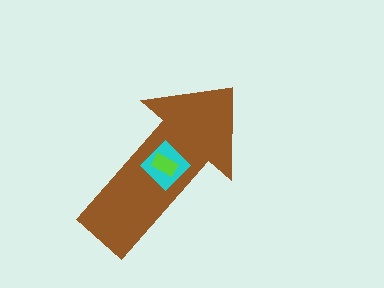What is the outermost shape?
The brown arrow.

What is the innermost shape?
The lime rectangle.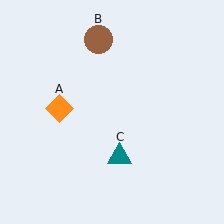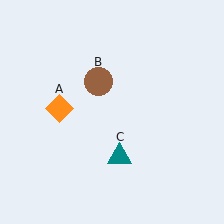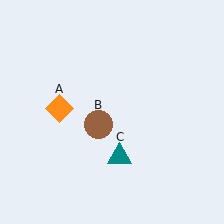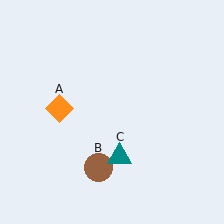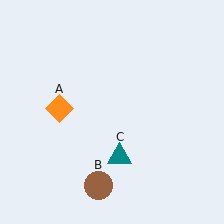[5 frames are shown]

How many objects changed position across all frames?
1 object changed position: brown circle (object B).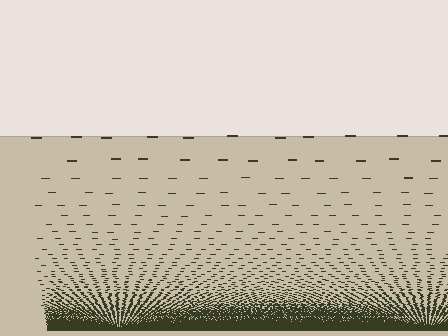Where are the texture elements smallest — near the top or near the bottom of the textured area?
Near the bottom.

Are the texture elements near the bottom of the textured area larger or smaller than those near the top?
Smaller. The gradient is inverted — elements near the bottom are smaller and denser.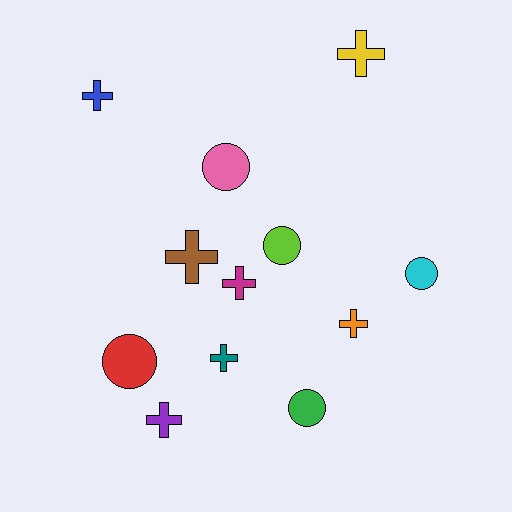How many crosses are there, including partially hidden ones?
There are 7 crosses.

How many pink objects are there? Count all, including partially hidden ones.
There is 1 pink object.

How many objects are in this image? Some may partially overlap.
There are 12 objects.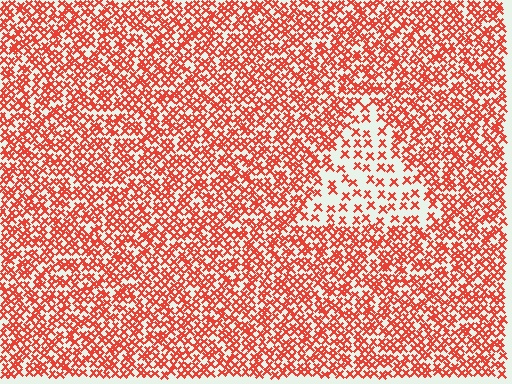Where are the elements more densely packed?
The elements are more densely packed outside the triangle boundary.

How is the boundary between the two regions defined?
The boundary is defined by a change in element density (approximately 2.4x ratio). All elements are the same color, size, and shape.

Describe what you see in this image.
The image contains small red elements arranged at two different densities. A triangle-shaped region is visible where the elements are less densely packed than the surrounding area.